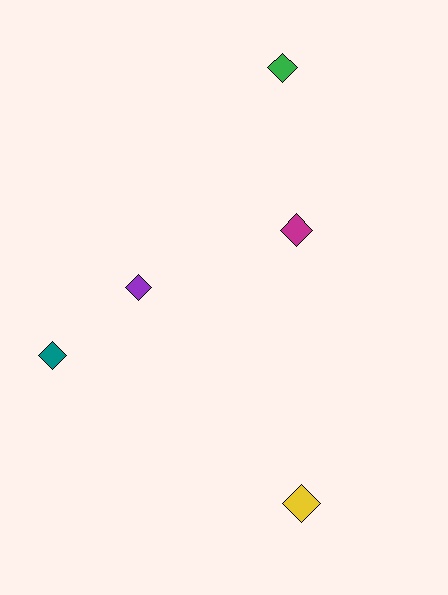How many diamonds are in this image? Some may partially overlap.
There are 5 diamonds.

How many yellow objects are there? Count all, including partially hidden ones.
There is 1 yellow object.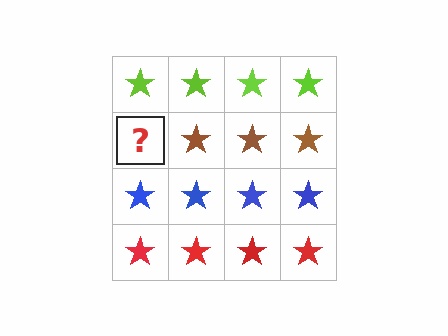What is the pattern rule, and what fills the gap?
The rule is that each row has a consistent color. The gap should be filled with a brown star.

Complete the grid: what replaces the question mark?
The question mark should be replaced with a brown star.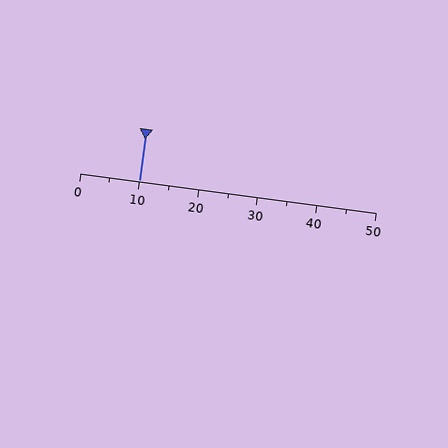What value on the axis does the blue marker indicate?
The marker indicates approximately 10.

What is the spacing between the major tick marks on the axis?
The major ticks are spaced 10 apart.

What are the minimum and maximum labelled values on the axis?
The axis runs from 0 to 50.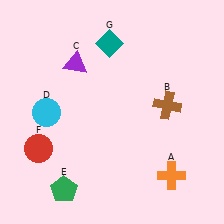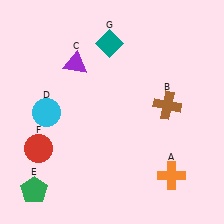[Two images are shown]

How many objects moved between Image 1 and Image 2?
1 object moved between the two images.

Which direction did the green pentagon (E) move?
The green pentagon (E) moved left.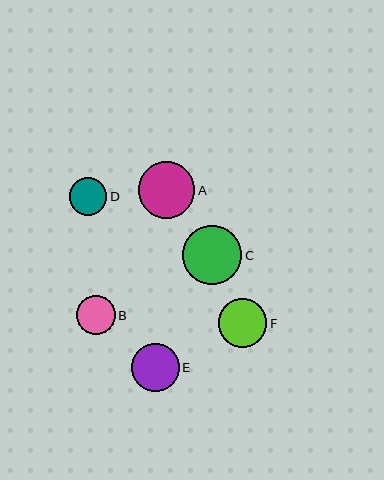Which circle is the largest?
Circle C is the largest with a size of approximately 59 pixels.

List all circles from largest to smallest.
From largest to smallest: C, A, F, E, B, D.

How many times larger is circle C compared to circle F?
Circle C is approximately 1.2 times the size of circle F.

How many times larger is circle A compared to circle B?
Circle A is approximately 1.5 times the size of circle B.